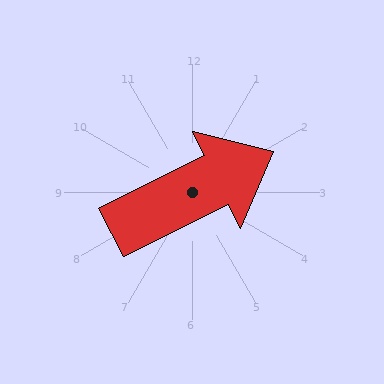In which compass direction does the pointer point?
Northeast.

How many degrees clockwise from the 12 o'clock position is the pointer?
Approximately 64 degrees.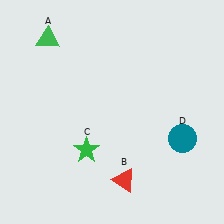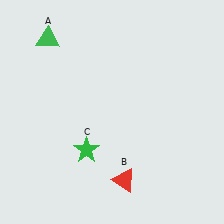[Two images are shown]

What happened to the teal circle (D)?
The teal circle (D) was removed in Image 2. It was in the bottom-right area of Image 1.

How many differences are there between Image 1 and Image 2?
There is 1 difference between the two images.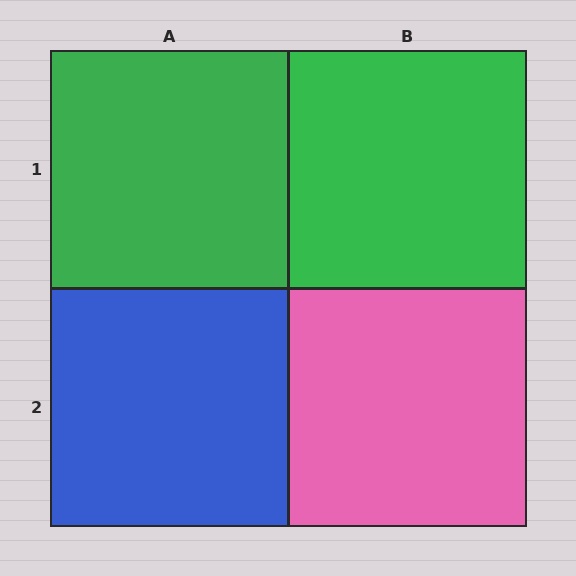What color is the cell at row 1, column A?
Green.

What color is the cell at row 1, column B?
Green.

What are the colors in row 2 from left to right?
Blue, pink.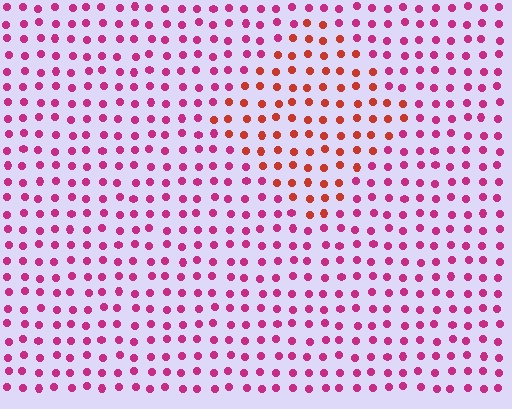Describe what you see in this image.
The image is filled with small magenta elements in a uniform arrangement. A diamond-shaped region is visible where the elements are tinted to a slightly different hue, forming a subtle color boundary.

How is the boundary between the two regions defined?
The boundary is defined purely by a slight shift in hue (about 40 degrees). Spacing, size, and orientation are identical on both sides.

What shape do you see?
I see a diamond.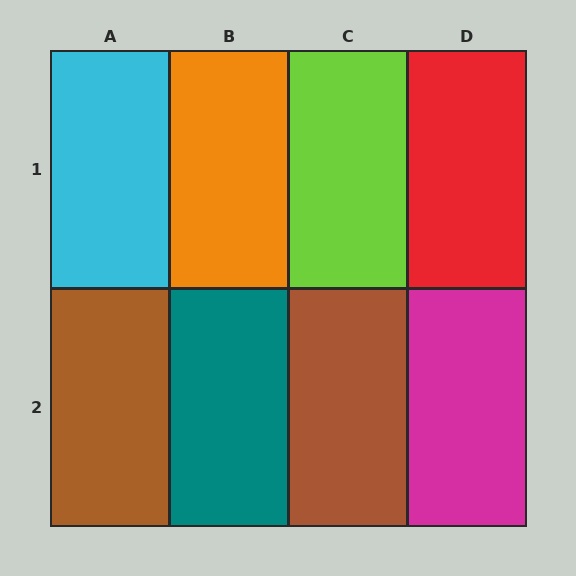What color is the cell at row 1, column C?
Lime.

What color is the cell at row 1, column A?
Cyan.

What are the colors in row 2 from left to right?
Brown, teal, brown, magenta.